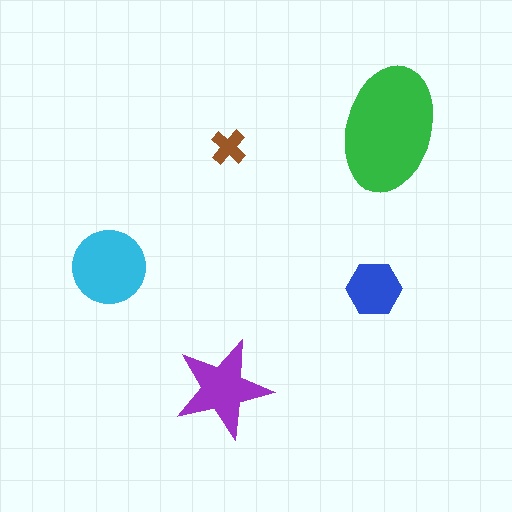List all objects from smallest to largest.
The brown cross, the blue hexagon, the purple star, the cyan circle, the green ellipse.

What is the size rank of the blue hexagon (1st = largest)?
4th.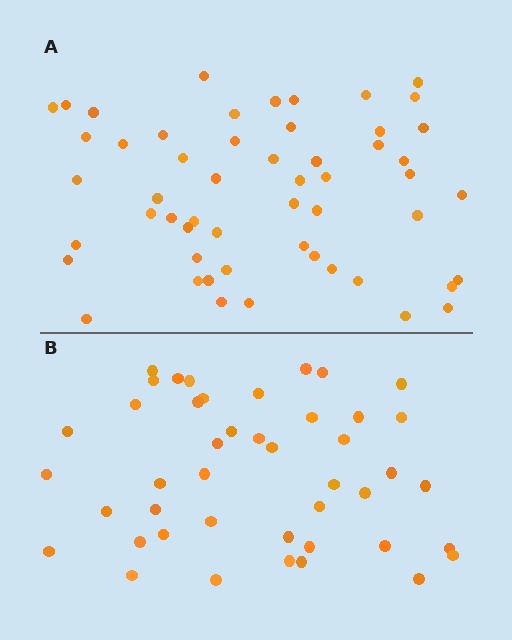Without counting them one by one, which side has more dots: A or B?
Region A (the top region) has more dots.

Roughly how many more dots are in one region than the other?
Region A has roughly 10 or so more dots than region B.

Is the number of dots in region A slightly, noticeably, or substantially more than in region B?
Region A has only slightly more — the two regions are fairly close. The ratio is roughly 1.2 to 1.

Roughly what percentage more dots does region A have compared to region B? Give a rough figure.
About 25% more.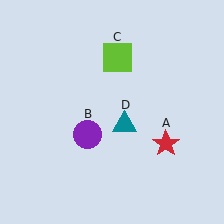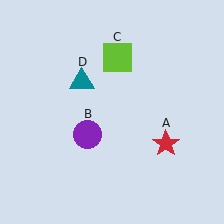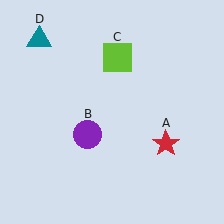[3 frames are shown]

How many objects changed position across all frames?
1 object changed position: teal triangle (object D).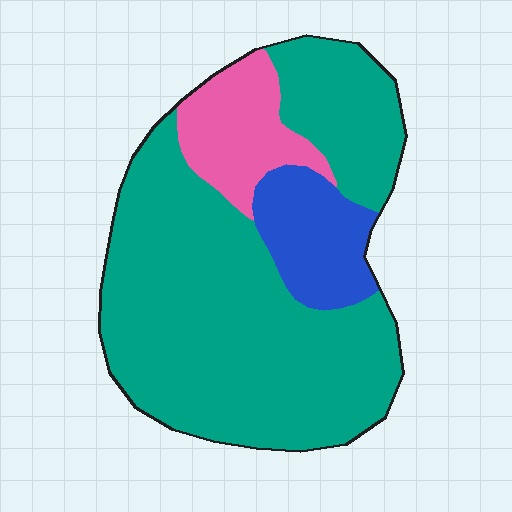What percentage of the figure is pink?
Pink covers 13% of the figure.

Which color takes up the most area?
Teal, at roughly 75%.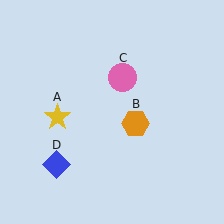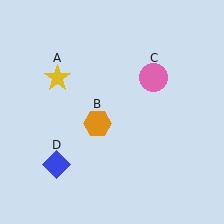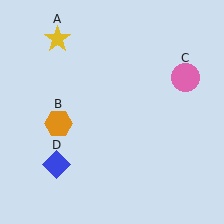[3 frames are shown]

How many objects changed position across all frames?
3 objects changed position: yellow star (object A), orange hexagon (object B), pink circle (object C).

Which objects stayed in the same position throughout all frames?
Blue diamond (object D) remained stationary.